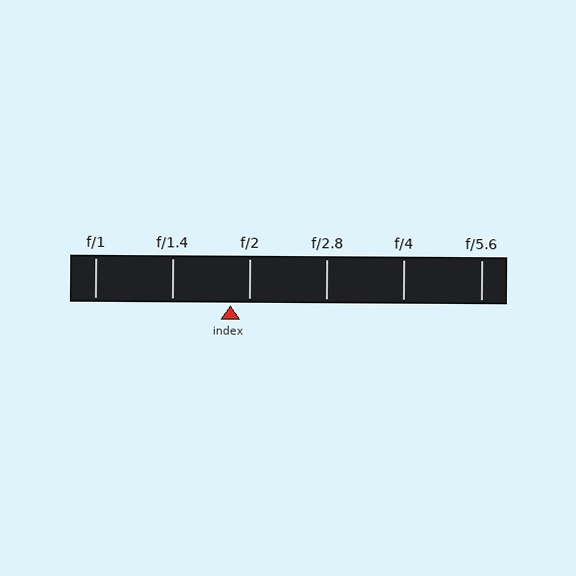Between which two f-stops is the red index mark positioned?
The index mark is between f/1.4 and f/2.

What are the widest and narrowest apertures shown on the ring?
The widest aperture shown is f/1 and the narrowest is f/5.6.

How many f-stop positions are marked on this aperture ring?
There are 6 f-stop positions marked.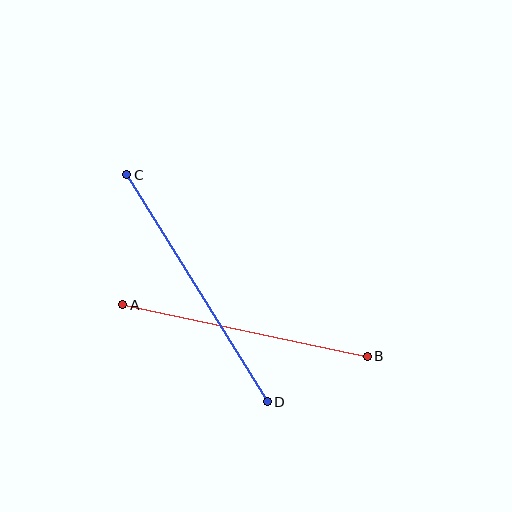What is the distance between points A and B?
The distance is approximately 250 pixels.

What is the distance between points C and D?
The distance is approximately 267 pixels.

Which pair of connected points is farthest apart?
Points C and D are farthest apart.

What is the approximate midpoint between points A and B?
The midpoint is at approximately (245, 330) pixels.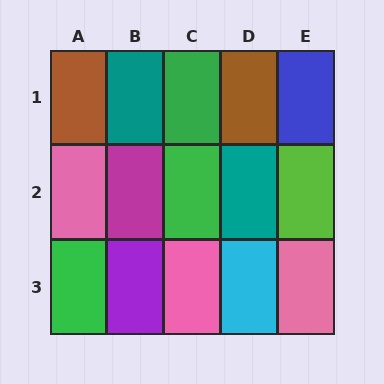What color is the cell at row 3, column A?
Green.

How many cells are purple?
1 cell is purple.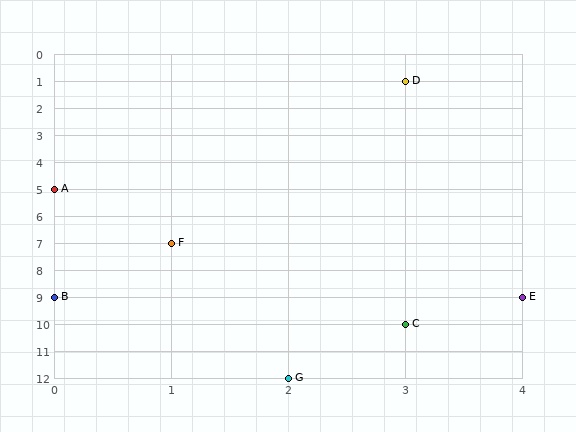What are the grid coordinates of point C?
Point C is at grid coordinates (3, 10).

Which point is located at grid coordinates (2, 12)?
Point G is at (2, 12).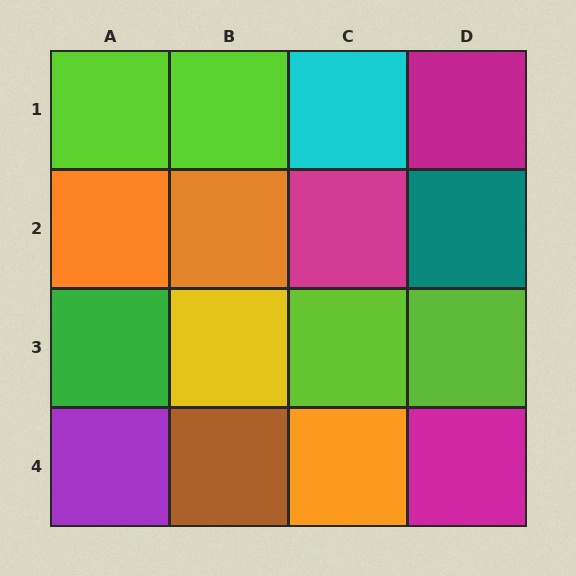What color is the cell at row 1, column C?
Cyan.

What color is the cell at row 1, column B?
Lime.